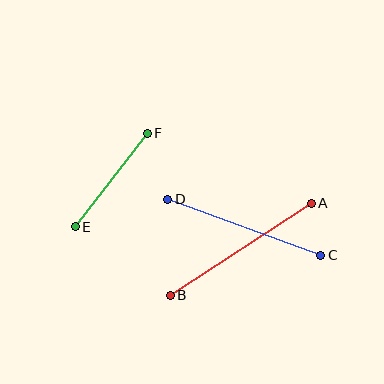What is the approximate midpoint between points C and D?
The midpoint is at approximately (244, 227) pixels.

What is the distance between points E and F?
The distance is approximately 118 pixels.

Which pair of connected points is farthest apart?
Points A and B are farthest apart.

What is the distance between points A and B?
The distance is approximately 168 pixels.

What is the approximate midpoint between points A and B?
The midpoint is at approximately (241, 249) pixels.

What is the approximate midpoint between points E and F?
The midpoint is at approximately (111, 180) pixels.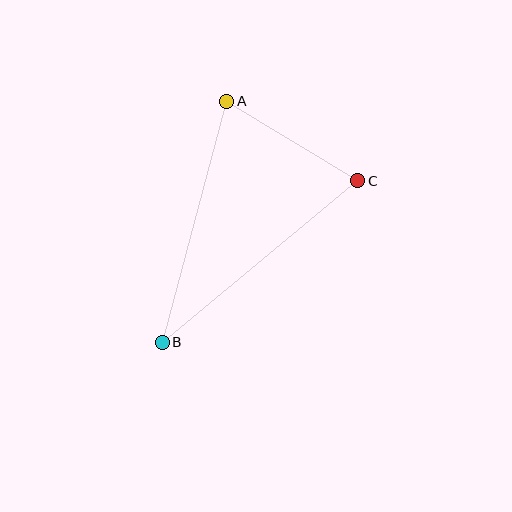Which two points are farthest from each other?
Points B and C are farthest from each other.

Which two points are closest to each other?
Points A and C are closest to each other.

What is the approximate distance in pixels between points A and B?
The distance between A and B is approximately 249 pixels.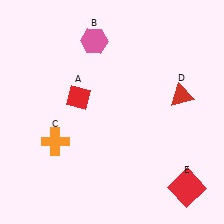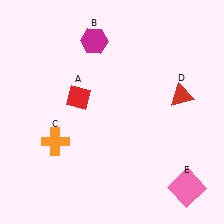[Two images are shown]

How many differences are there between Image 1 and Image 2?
There are 2 differences between the two images.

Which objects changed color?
B changed from pink to magenta. E changed from red to pink.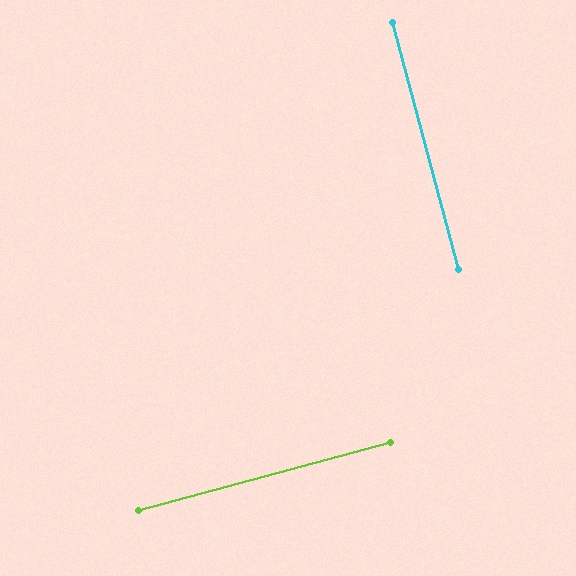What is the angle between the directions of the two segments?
Approximately 90 degrees.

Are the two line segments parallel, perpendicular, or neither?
Perpendicular — they meet at approximately 90°.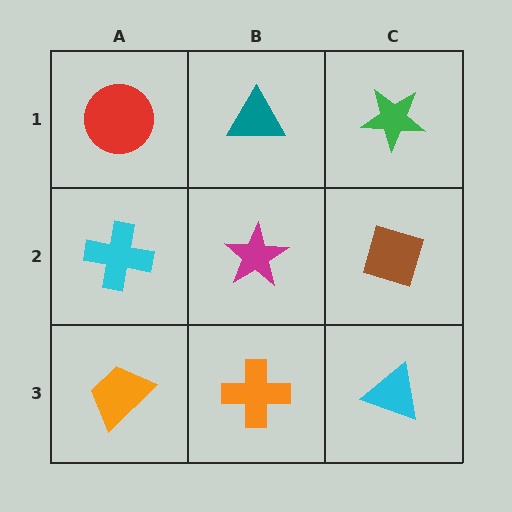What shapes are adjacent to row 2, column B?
A teal triangle (row 1, column B), an orange cross (row 3, column B), a cyan cross (row 2, column A), a brown diamond (row 2, column C).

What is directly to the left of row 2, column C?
A magenta star.